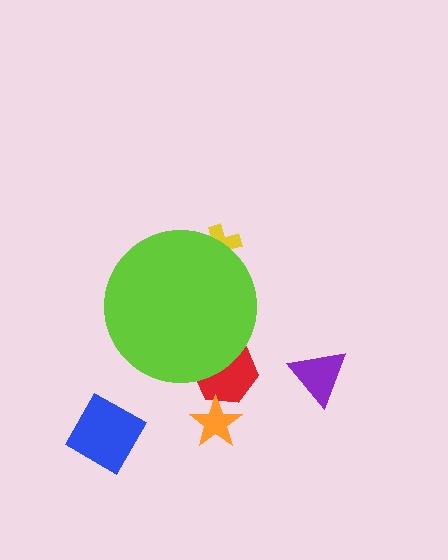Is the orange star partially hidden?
No, the orange star is fully visible.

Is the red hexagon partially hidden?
Yes, the red hexagon is partially hidden behind the lime circle.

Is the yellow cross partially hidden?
Yes, the yellow cross is partially hidden behind the lime circle.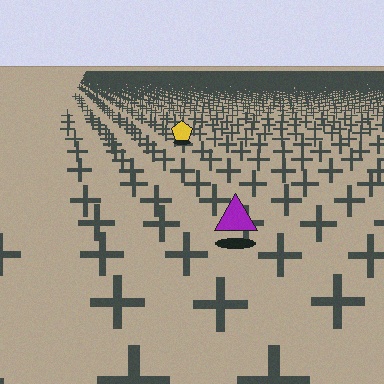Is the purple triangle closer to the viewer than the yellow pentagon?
Yes. The purple triangle is closer — you can tell from the texture gradient: the ground texture is coarser near it.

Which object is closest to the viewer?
The purple triangle is closest. The texture marks near it are larger and more spread out.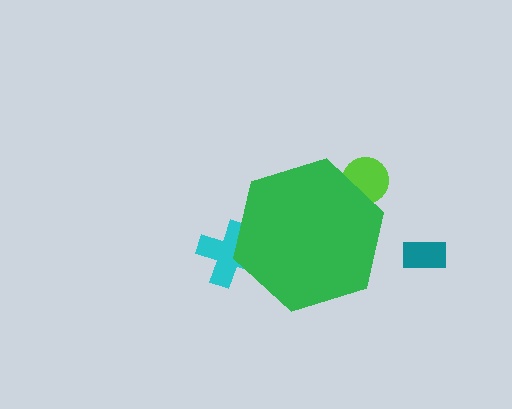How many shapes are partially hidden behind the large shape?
2 shapes are partially hidden.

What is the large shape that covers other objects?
A green hexagon.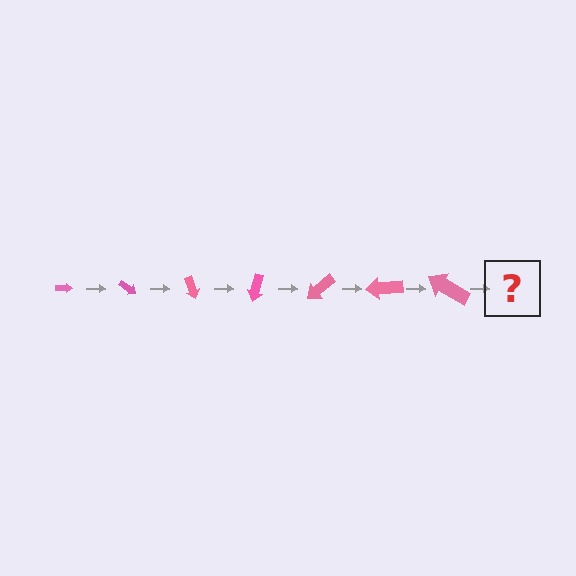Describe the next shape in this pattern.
It should be an arrow, larger than the previous one and rotated 245 degrees from the start.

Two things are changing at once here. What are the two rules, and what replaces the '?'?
The two rules are that the arrow grows larger each step and it rotates 35 degrees each step. The '?' should be an arrow, larger than the previous one and rotated 245 degrees from the start.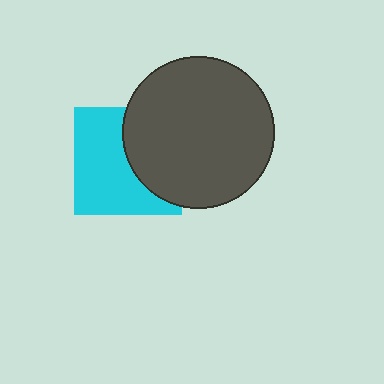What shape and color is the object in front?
The object in front is a dark gray circle.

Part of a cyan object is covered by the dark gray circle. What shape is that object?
It is a square.